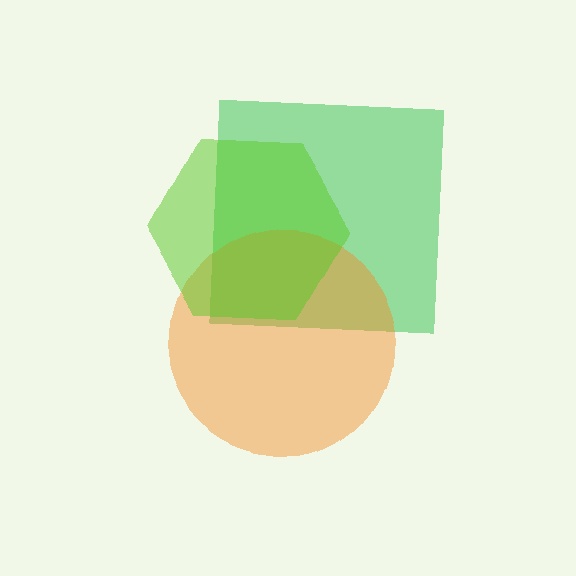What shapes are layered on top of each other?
The layered shapes are: a green square, an orange circle, a lime hexagon.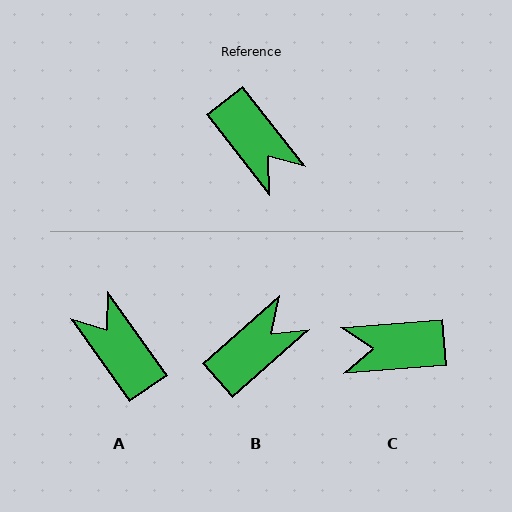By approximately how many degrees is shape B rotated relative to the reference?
Approximately 93 degrees counter-clockwise.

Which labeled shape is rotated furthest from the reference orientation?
A, about 177 degrees away.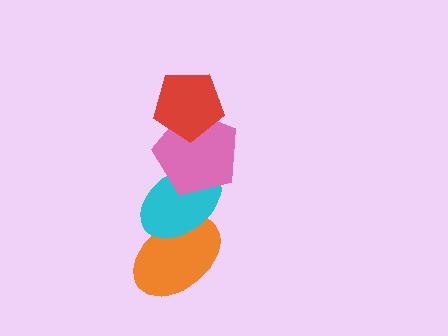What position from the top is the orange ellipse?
The orange ellipse is 4th from the top.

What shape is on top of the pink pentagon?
The red pentagon is on top of the pink pentagon.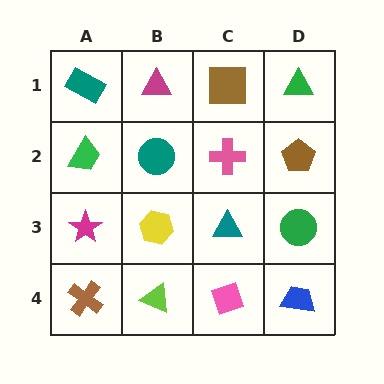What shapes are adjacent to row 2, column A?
A teal rectangle (row 1, column A), a magenta star (row 3, column A), a teal circle (row 2, column B).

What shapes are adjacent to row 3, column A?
A green trapezoid (row 2, column A), a brown cross (row 4, column A), a yellow hexagon (row 3, column B).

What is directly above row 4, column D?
A green circle.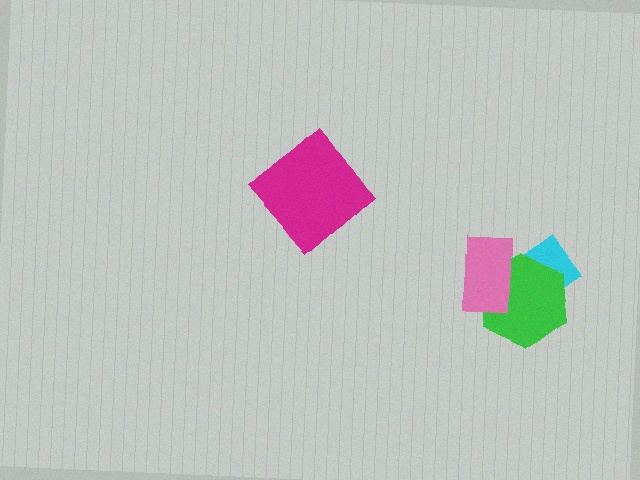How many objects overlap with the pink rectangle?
2 objects overlap with the pink rectangle.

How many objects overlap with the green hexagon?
2 objects overlap with the green hexagon.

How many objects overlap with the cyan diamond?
2 objects overlap with the cyan diamond.